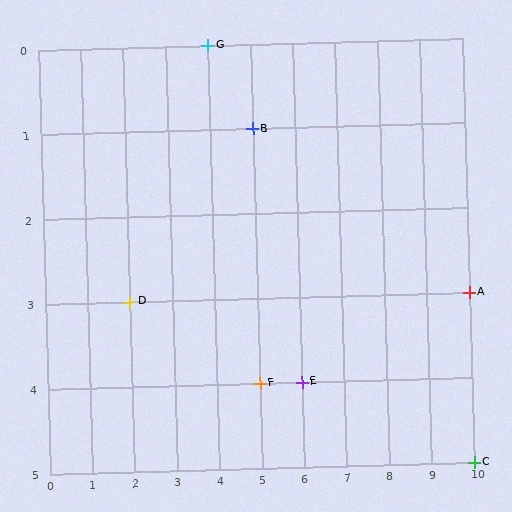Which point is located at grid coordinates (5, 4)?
Point F is at (5, 4).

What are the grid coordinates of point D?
Point D is at grid coordinates (2, 3).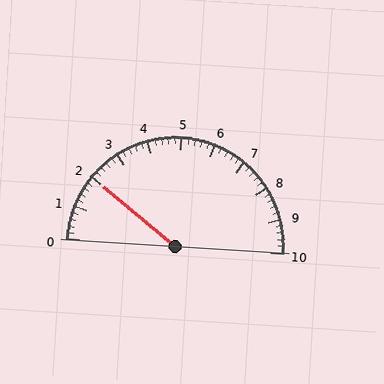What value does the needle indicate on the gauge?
The needle indicates approximately 2.0.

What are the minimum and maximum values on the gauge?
The gauge ranges from 0 to 10.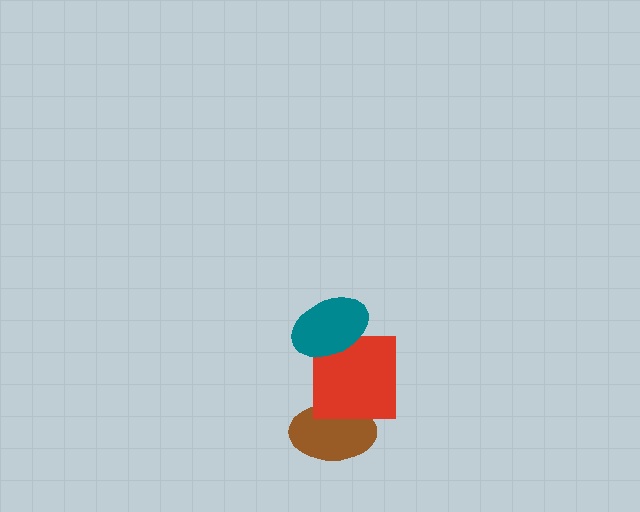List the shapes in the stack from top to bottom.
From top to bottom: the teal ellipse, the red square, the brown ellipse.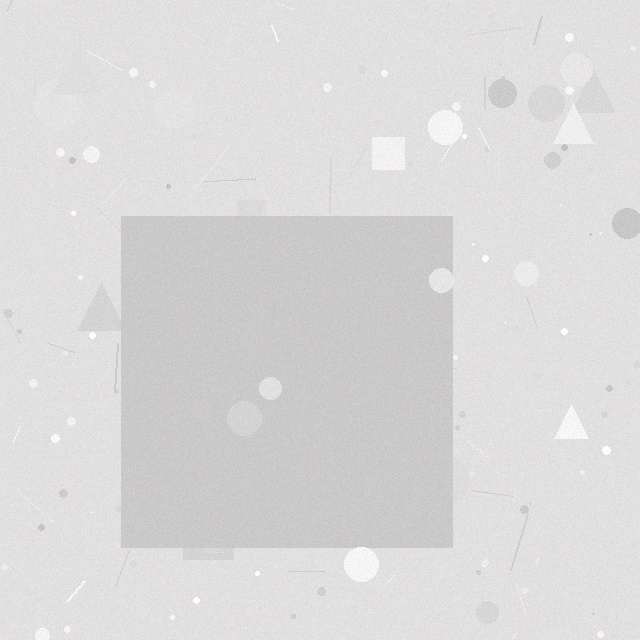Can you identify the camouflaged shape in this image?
The camouflaged shape is a square.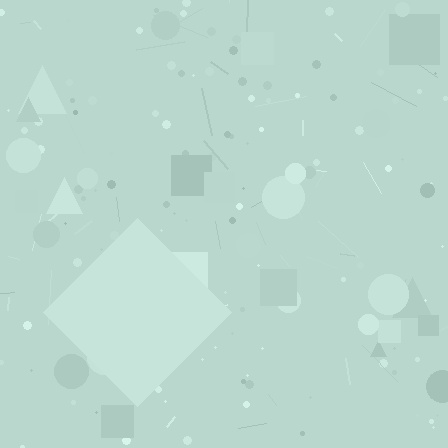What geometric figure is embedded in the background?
A diamond is embedded in the background.